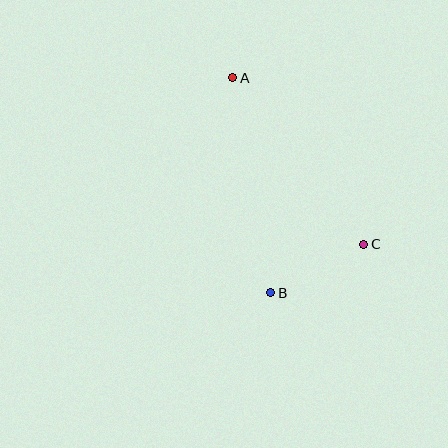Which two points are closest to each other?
Points B and C are closest to each other.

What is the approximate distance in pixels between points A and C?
The distance between A and C is approximately 211 pixels.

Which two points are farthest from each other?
Points A and B are farthest from each other.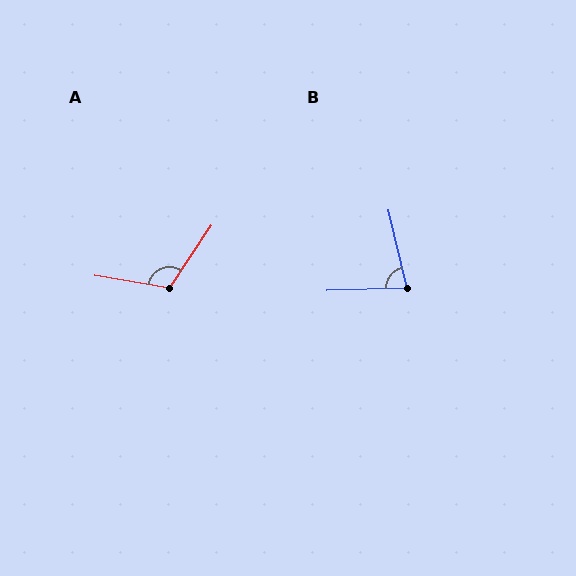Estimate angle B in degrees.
Approximately 79 degrees.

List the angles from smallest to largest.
B (79°), A (115°).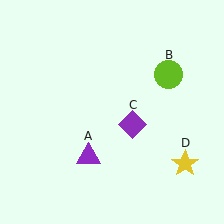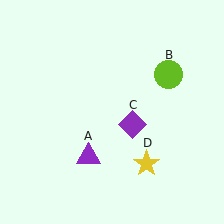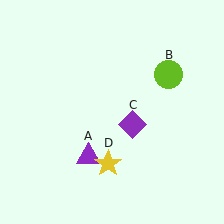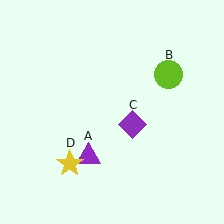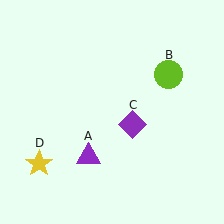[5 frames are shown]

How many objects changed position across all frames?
1 object changed position: yellow star (object D).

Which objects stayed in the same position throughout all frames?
Purple triangle (object A) and lime circle (object B) and purple diamond (object C) remained stationary.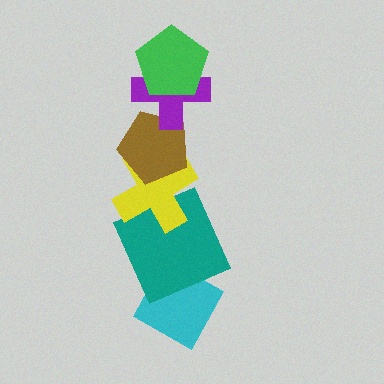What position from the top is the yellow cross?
The yellow cross is 4th from the top.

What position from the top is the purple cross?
The purple cross is 2nd from the top.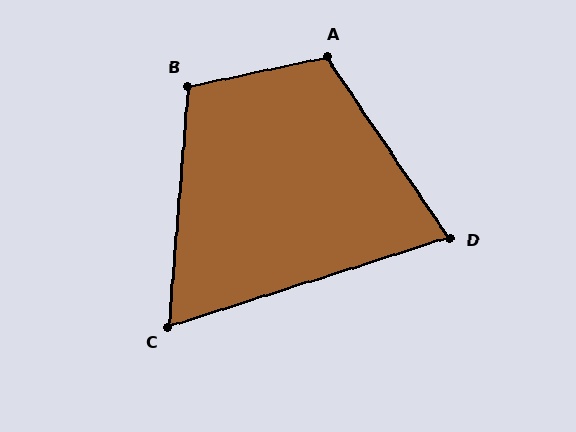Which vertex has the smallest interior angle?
C, at approximately 68 degrees.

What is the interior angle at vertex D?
Approximately 73 degrees (acute).